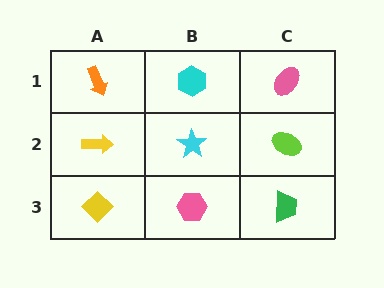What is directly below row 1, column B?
A cyan star.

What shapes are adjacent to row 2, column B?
A cyan hexagon (row 1, column B), a pink hexagon (row 3, column B), a yellow arrow (row 2, column A), a lime ellipse (row 2, column C).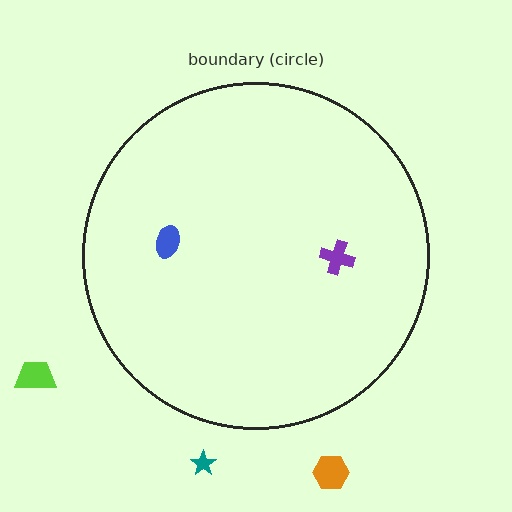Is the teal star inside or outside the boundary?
Outside.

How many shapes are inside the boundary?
2 inside, 3 outside.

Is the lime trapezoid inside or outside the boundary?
Outside.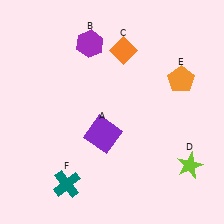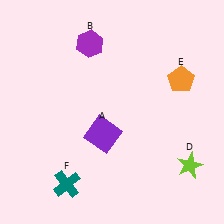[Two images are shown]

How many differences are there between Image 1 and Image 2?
There is 1 difference between the two images.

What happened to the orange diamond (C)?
The orange diamond (C) was removed in Image 2. It was in the top-right area of Image 1.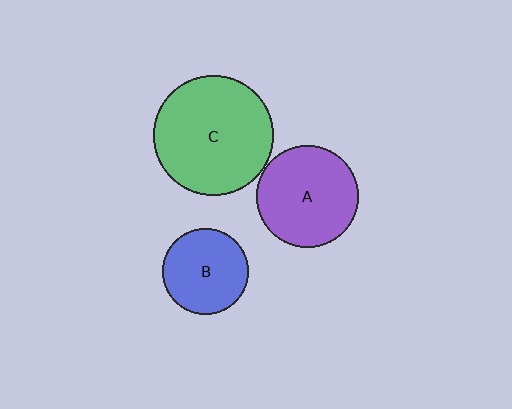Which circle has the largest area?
Circle C (green).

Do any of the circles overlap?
No, none of the circles overlap.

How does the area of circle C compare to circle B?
Approximately 1.9 times.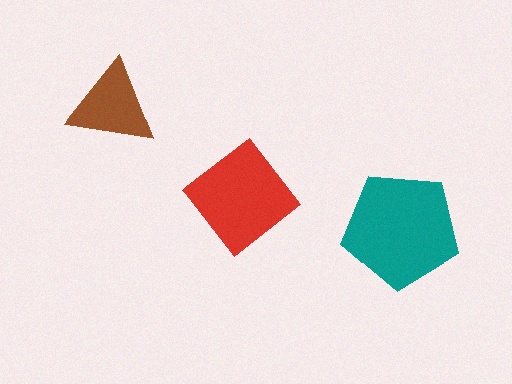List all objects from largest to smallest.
The teal pentagon, the red diamond, the brown triangle.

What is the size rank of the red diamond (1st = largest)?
2nd.